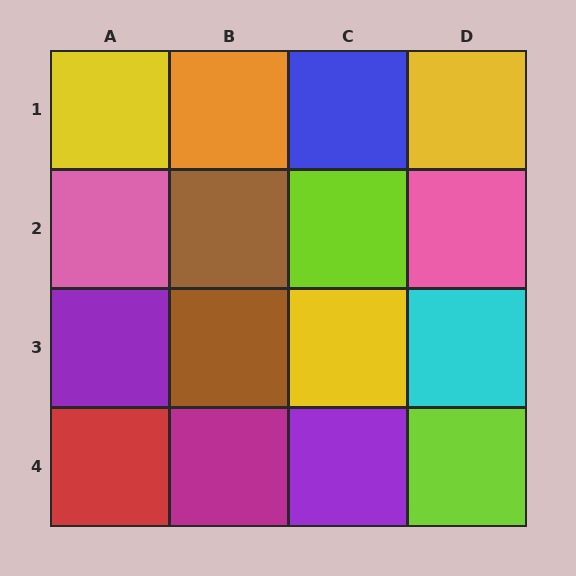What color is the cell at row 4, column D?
Lime.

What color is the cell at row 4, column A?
Red.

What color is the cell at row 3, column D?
Cyan.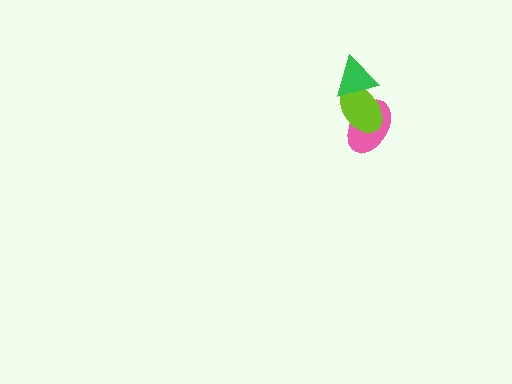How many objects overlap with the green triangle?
1 object overlaps with the green triangle.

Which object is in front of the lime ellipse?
The green triangle is in front of the lime ellipse.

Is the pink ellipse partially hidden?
Yes, it is partially covered by another shape.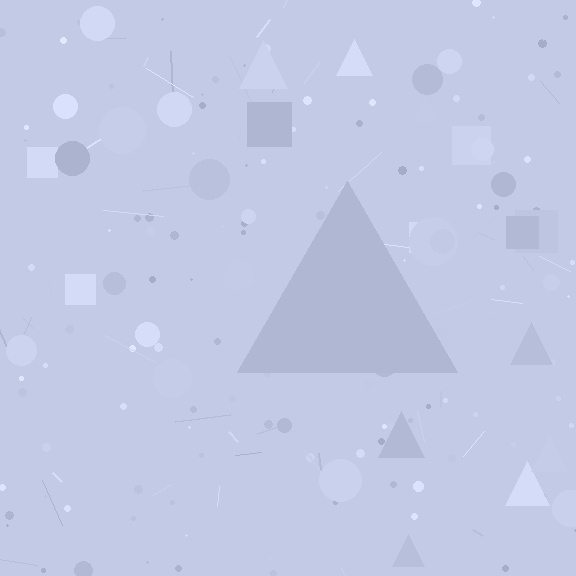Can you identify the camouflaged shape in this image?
The camouflaged shape is a triangle.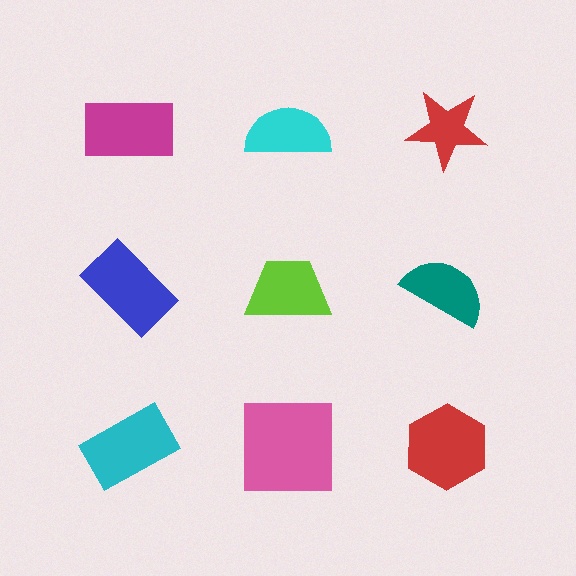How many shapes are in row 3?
3 shapes.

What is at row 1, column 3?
A red star.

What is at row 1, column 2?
A cyan semicircle.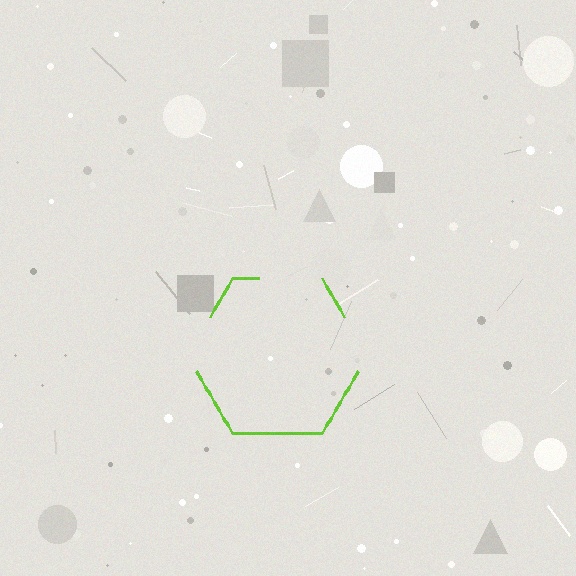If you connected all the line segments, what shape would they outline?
They would outline a hexagon.